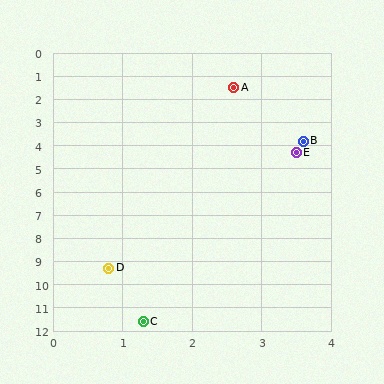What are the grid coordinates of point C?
Point C is at approximately (1.3, 11.6).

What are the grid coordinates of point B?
Point B is at approximately (3.6, 3.8).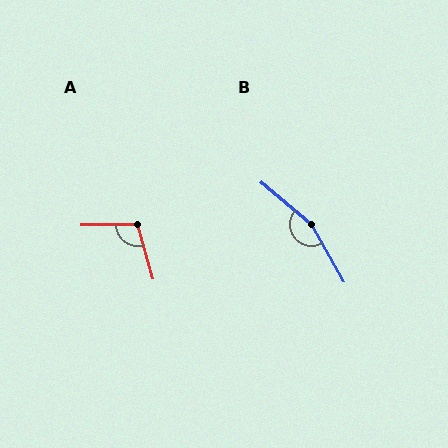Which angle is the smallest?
A, at approximately 105 degrees.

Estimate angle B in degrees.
Approximately 159 degrees.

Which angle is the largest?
B, at approximately 159 degrees.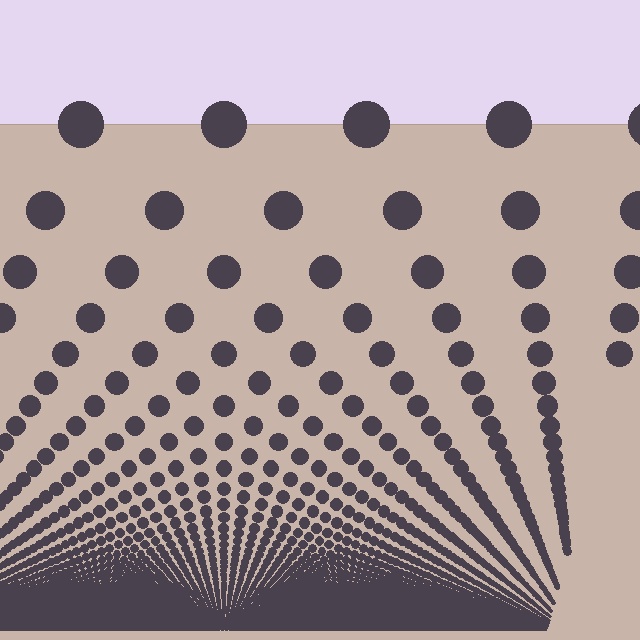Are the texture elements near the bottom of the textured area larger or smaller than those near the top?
Smaller. The gradient is inverted — elements near the bottom are smaller and denser.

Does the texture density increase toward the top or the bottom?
Density increases toward the bottom.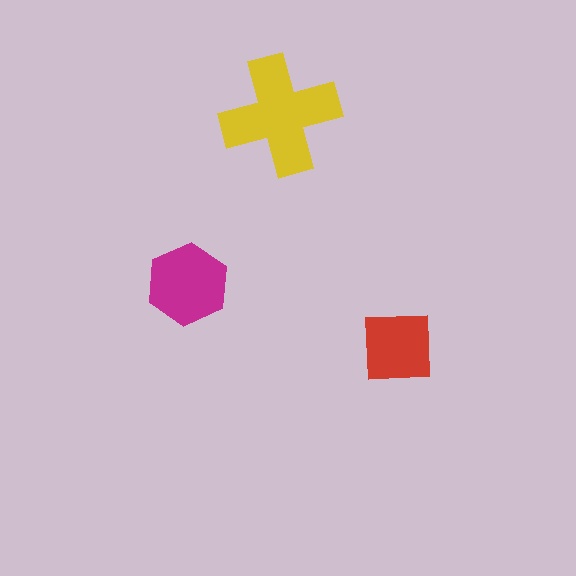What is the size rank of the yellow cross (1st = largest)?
1st.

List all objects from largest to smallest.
The yellow cross, the magenta hexagon, the red square.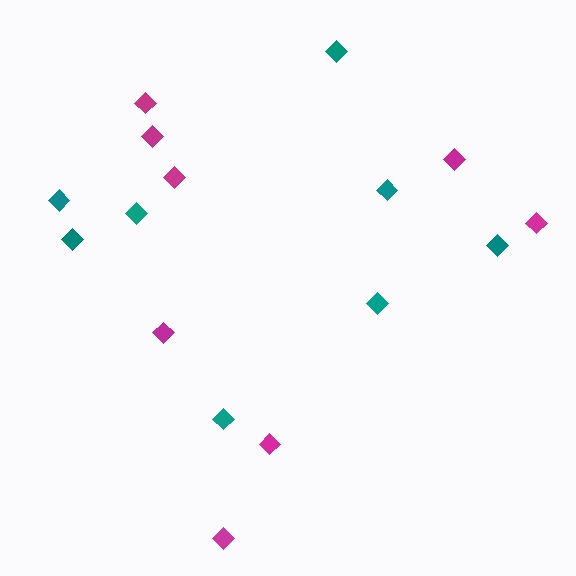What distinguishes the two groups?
There are 2 groups: one group of magenta diamonds (8) and one group of teal diamonds (8).